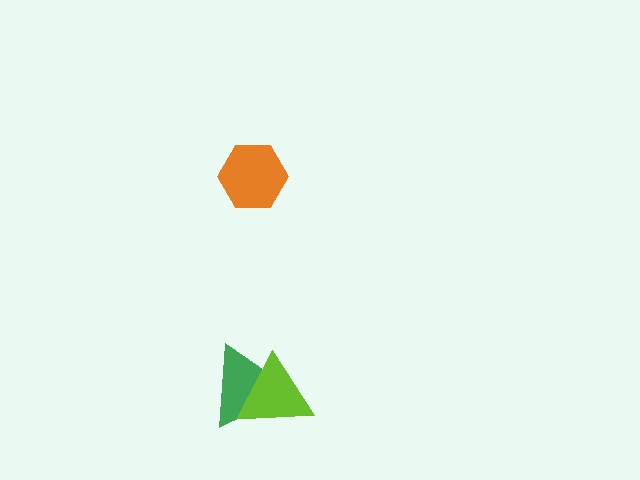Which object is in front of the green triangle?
The lime triangle is in front of the green triangle.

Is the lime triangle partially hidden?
No, no other shape covers it.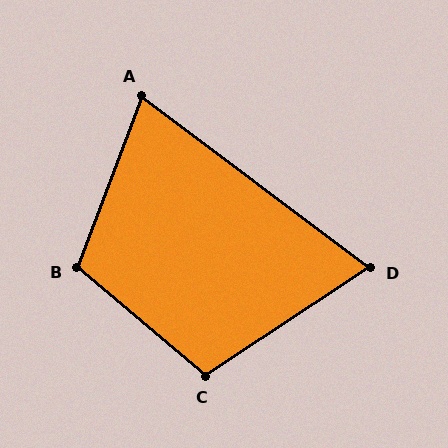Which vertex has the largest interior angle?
B, at approximately 110 degrees.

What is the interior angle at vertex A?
Approximately 74 degrees (acute).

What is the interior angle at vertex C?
Approximately 106 degrees (obtuse).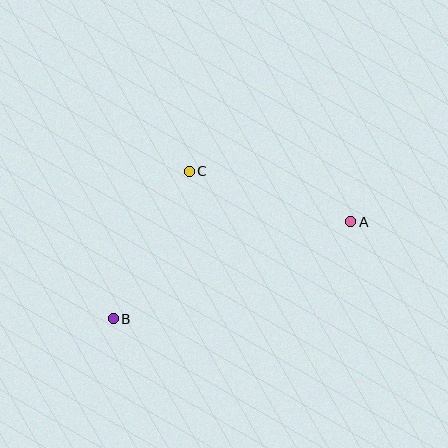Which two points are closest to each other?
Points B and C are closest to each other.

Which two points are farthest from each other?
Points A and B are farthest from each other.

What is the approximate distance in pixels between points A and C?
The distance between A and C is approximately 169 pixels.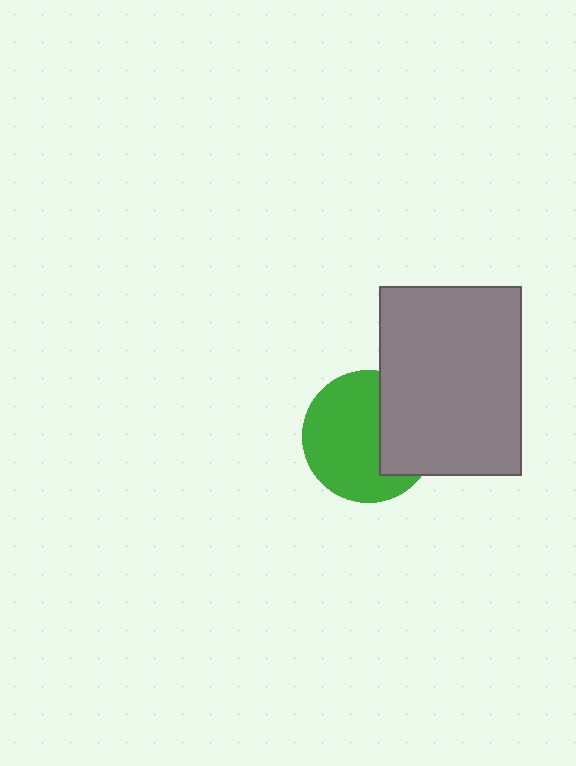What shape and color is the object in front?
The object in front is a gray rectangle.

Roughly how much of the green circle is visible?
Most of it is visible (roughly 66%).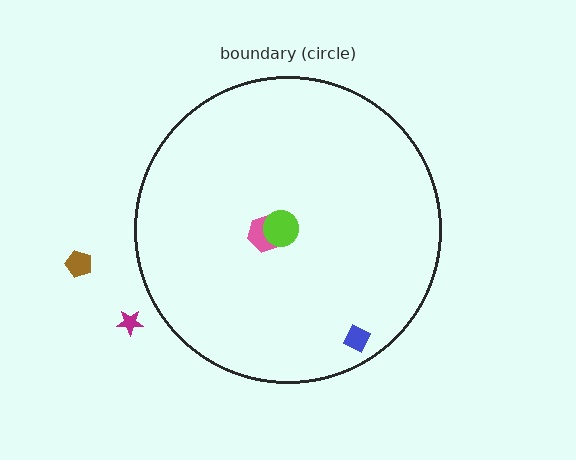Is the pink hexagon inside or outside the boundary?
Inside.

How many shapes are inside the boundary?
3 inside, 2 outside.